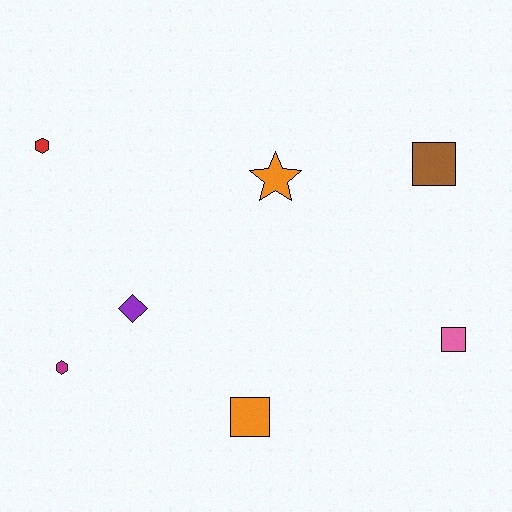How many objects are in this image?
There are 7 objects.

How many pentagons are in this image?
There are no pentagons.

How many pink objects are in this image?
There is 1 pink object.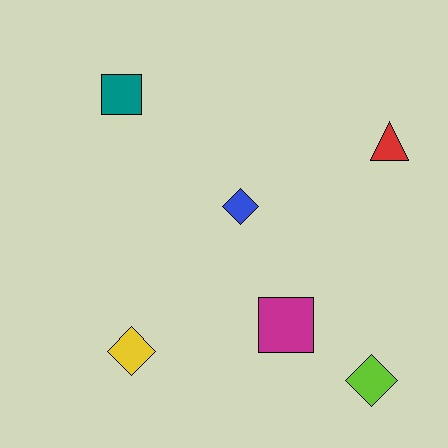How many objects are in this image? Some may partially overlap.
There are 6 objects.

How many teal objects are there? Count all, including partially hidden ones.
There is 1 teal object.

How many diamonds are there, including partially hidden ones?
There are 3 diamonds.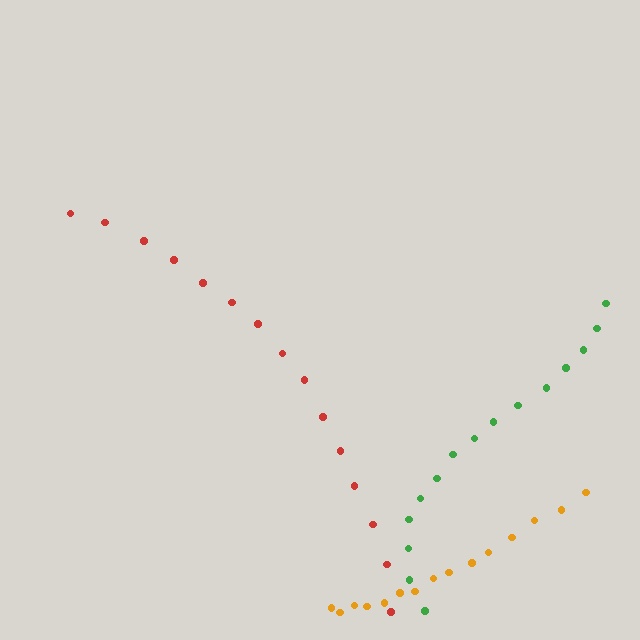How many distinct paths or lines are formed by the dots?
There are 3 distinct paths.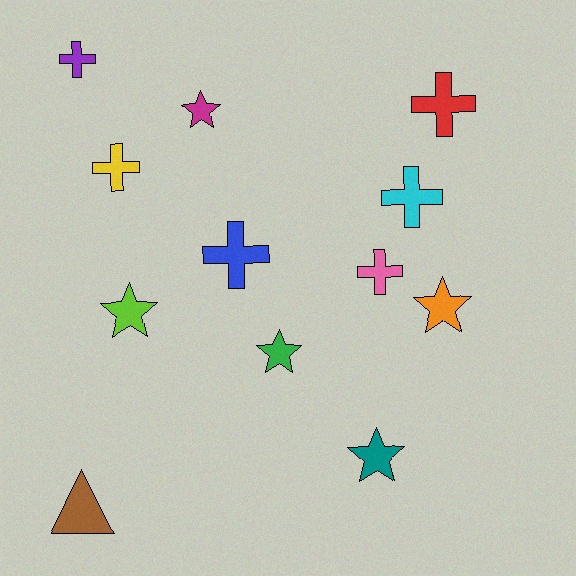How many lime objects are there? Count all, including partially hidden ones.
There is 1 lime object.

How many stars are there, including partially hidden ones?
There are 5 stars.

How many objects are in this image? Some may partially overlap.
There are 12 objects.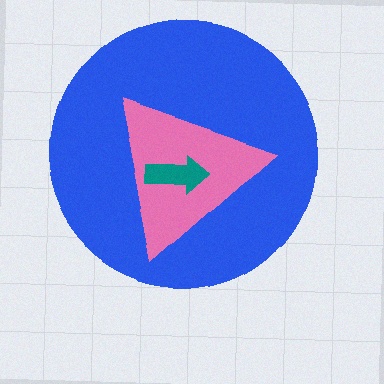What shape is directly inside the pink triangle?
The teal arrow.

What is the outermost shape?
The blue circle.